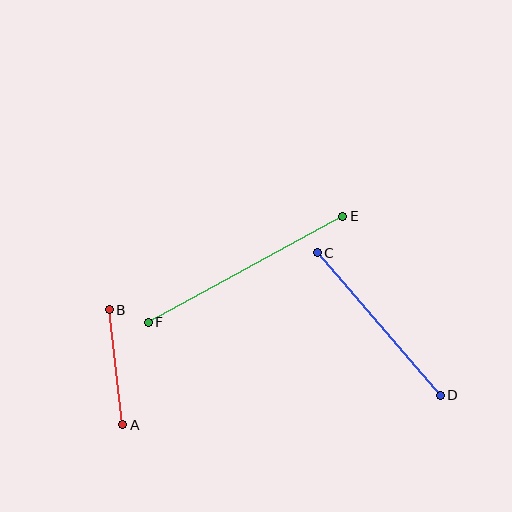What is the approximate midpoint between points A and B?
The midpoint is at approximately (116, 367) pixels.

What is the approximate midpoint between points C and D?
The midpoint is at approximately (379, 324) pixels.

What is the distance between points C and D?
The distance is approximately 188 pixels.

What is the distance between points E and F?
The distance is approximately 221 pixels.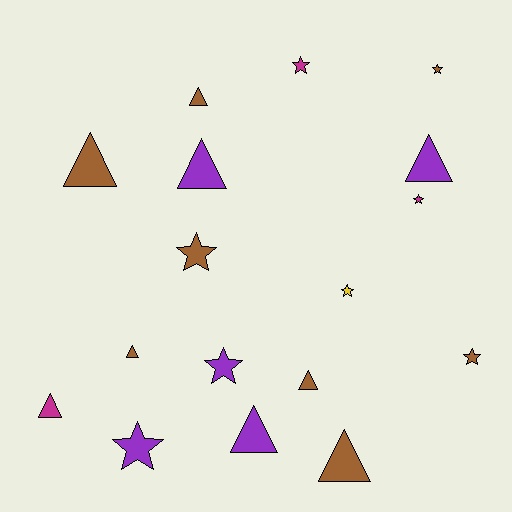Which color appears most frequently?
Brown, with 8 objects.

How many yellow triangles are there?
There are no yellow triangles.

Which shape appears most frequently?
Triangle, with 9 objects.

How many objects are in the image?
There are 17 objects.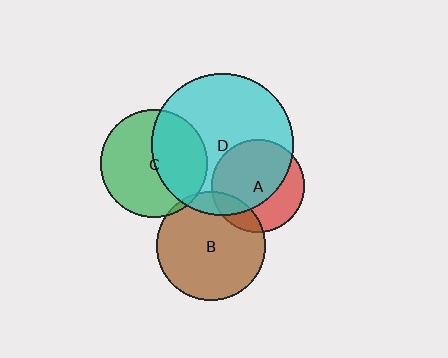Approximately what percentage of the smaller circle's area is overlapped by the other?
Approximately 65%.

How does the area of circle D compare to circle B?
Approximately 1.7 times.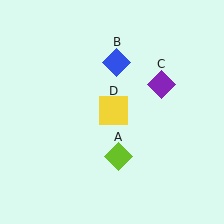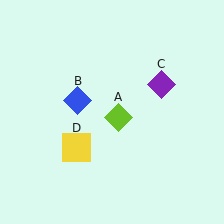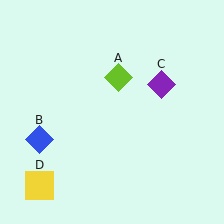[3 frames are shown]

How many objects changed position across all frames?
3 objects changed position: lime diamond (object A), blue diamond (object B), yellow square (object D).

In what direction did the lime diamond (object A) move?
The lime diamond (object A) moved up.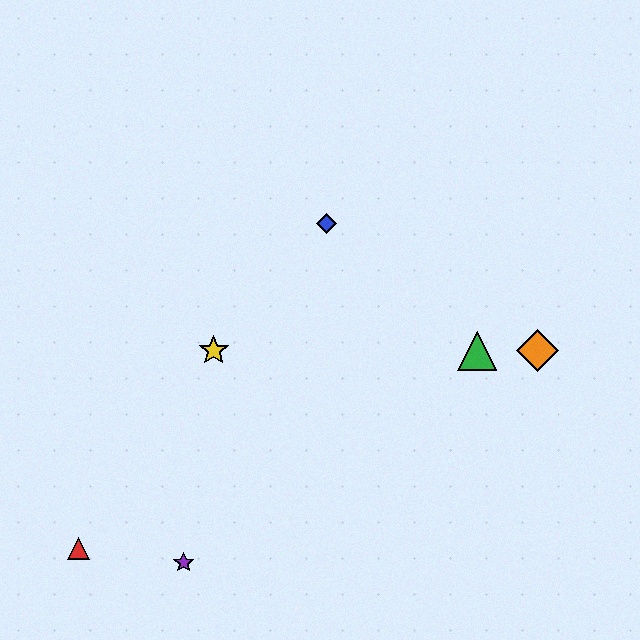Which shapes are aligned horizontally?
The green triangle, the yellow star, the orange diamond are aligned horizontally.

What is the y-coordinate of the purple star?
The purple star is at y≈563.